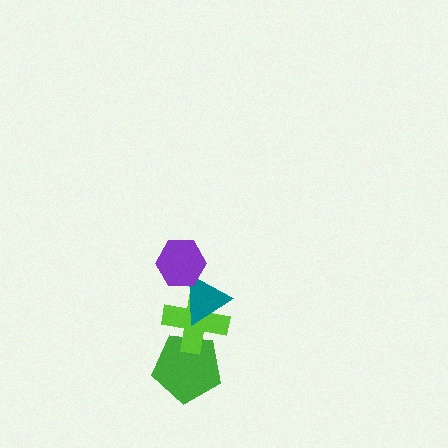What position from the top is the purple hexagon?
The purple hexagon is 1st from the top.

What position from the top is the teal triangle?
The teal triangle is 2nd from the top.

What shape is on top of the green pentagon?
The lime cross is on top of the green pentagon.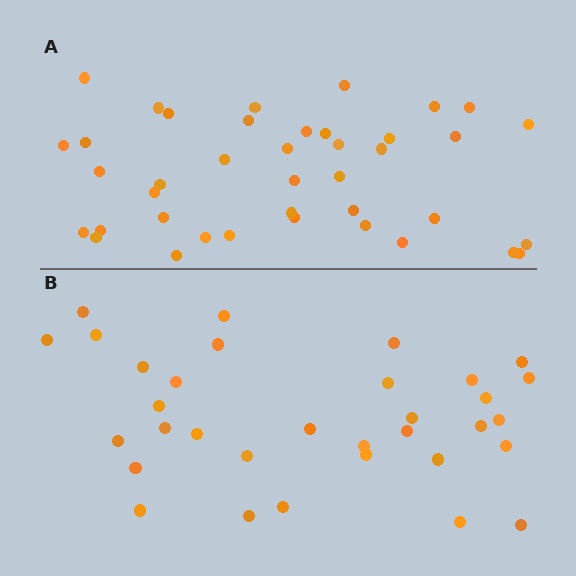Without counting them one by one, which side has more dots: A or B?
Region A (the top region) has more dots.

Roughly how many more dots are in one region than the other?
Region A has roughly 8 or so more dots than region B.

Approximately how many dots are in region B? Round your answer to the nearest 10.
About 30 dots. (The exact count is 33, which rounds to 30.)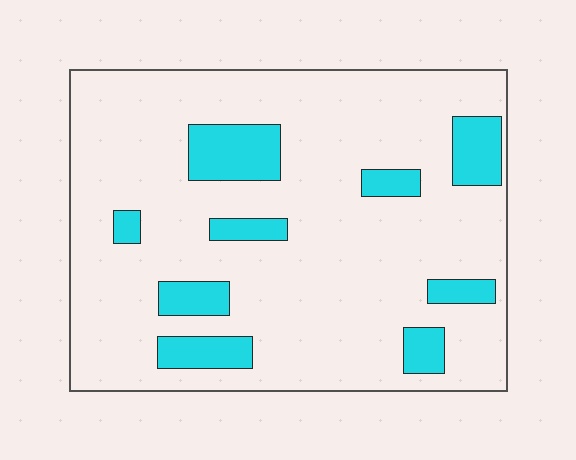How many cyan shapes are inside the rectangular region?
9.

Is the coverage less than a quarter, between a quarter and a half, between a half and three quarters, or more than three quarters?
Less than a quarter.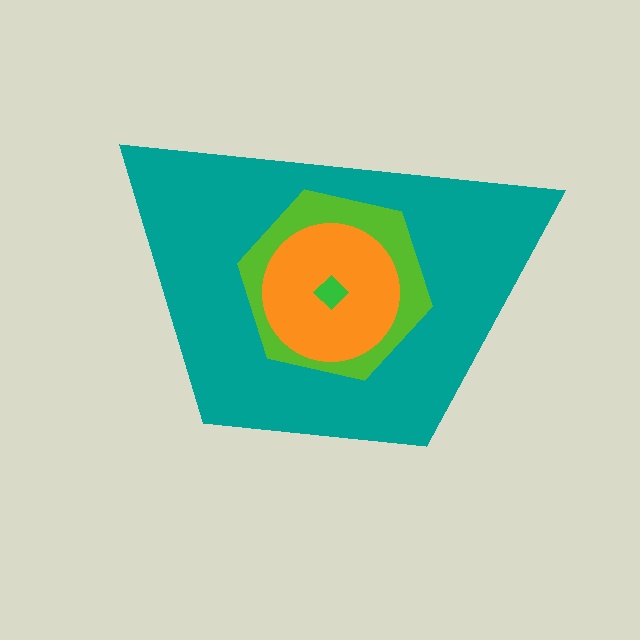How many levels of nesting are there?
4.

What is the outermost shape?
The teal trapezoid.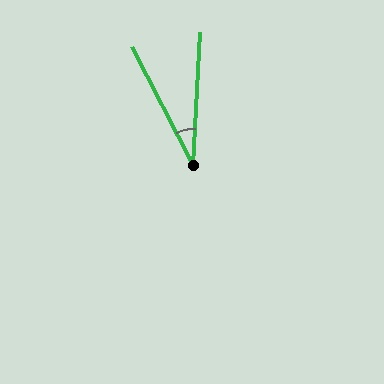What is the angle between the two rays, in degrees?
Approximately 30 degrees.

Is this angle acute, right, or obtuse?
It is acute.